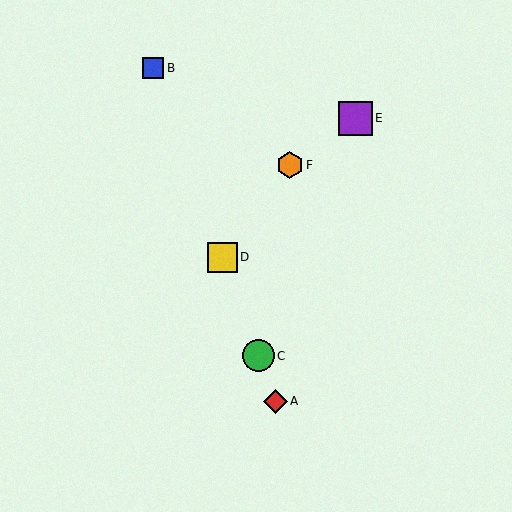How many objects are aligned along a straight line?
4 objects (A, B, C, D) are aligned along a straight line.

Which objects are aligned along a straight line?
Objects A, B, C, D are aligned along a straight line.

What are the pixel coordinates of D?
Object D is at (222, 257).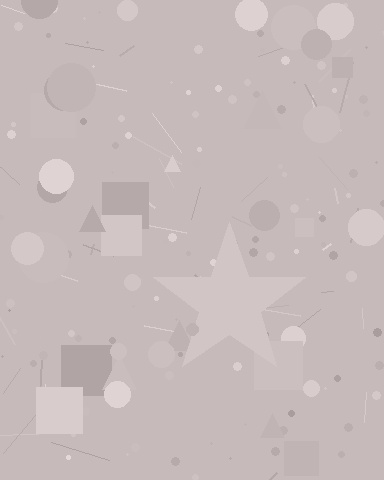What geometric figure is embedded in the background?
A star is embedded in the background.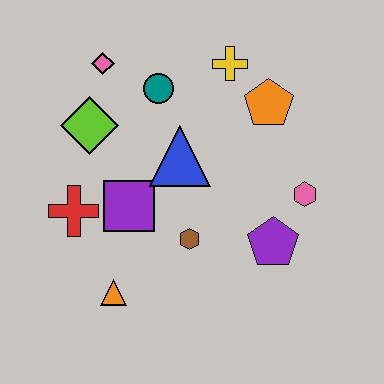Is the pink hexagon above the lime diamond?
No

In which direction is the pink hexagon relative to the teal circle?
The pink hexagon is to the right of the teal circle.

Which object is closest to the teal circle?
The pink diamond is closest to the teal circle.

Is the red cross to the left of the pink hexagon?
Yes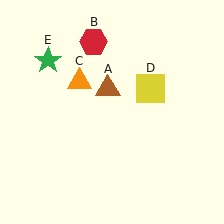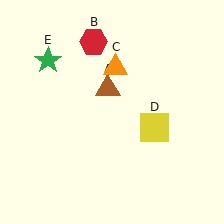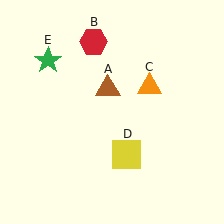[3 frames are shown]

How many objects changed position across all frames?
2 objects changed position: orange triangle (object C), yellow square (object D).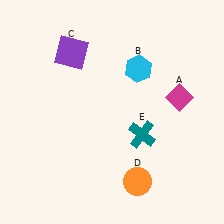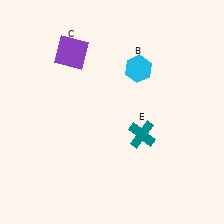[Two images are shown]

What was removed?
The orange circle (D), the magenta diamond (A) were removed in Image 2.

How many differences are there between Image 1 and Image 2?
There are 2 differences between the two images.